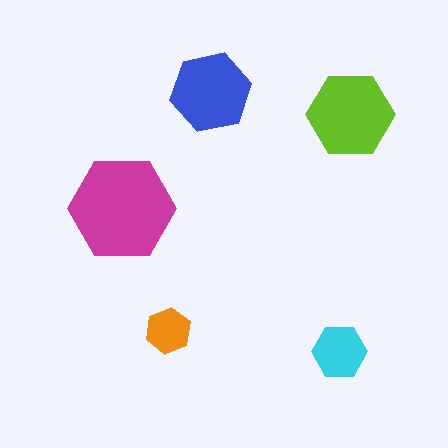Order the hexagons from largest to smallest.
the magenta one, the lime one, the blue one, the cyan one, the orange one.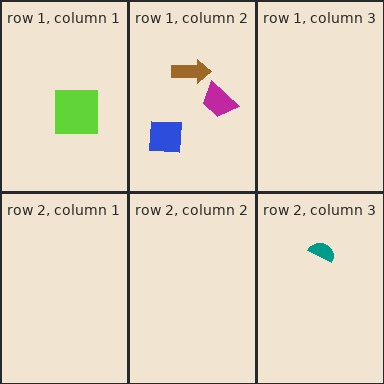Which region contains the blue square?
The row 1, column 2 region.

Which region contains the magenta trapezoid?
The row 1, column 2 region.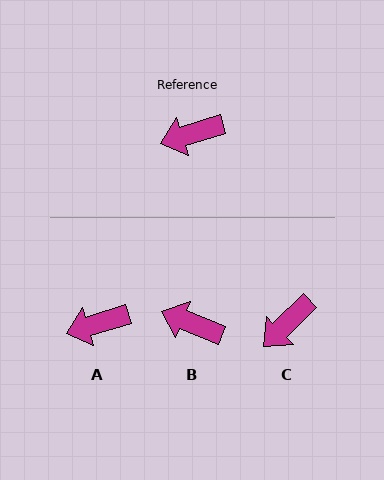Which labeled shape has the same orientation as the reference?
A.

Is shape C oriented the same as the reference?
No, it is off by about 27 degrees.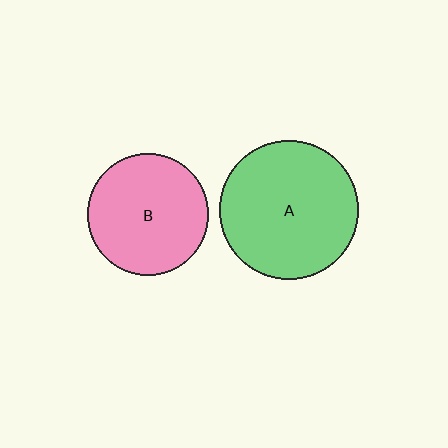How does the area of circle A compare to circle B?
Approximately 1.3 times.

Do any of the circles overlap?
No, none of the circles overlap.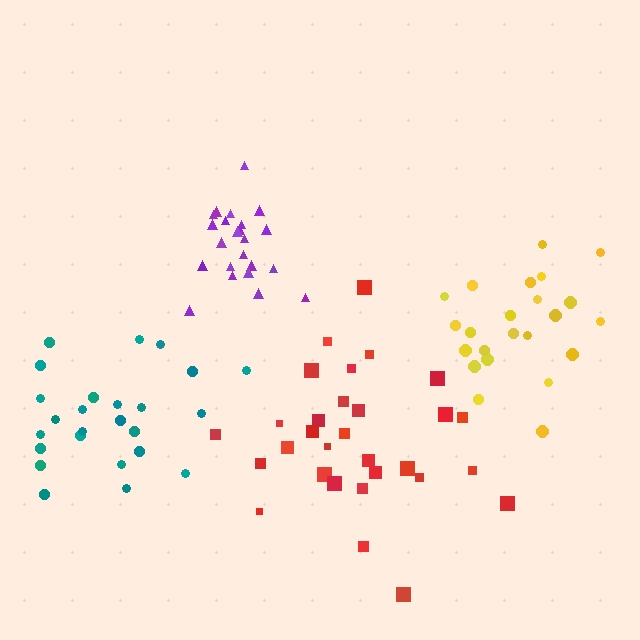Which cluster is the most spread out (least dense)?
Teal.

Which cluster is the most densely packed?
Purple.